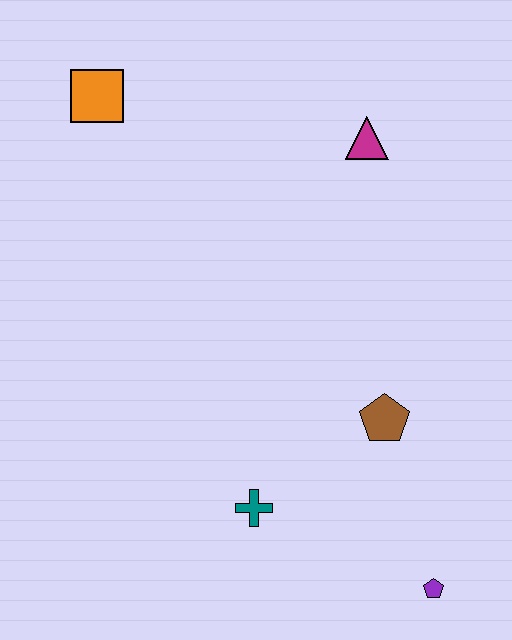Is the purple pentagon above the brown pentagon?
No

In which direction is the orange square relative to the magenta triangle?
The orange square is to the left of the magenta triangle.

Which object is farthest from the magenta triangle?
The purple pentagon is farthest from the magenta triangle.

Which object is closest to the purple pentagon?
The brown pentagon is closest to the purple pentagon.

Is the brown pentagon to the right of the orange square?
Yes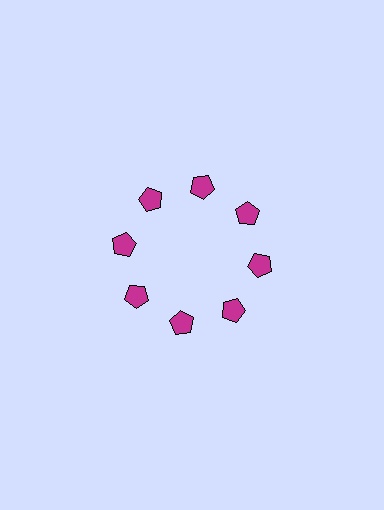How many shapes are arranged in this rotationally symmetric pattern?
There are 8 shapes, arranged in 8 groups of 1.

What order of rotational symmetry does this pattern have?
This pattern has 8-fold rotational symmetry.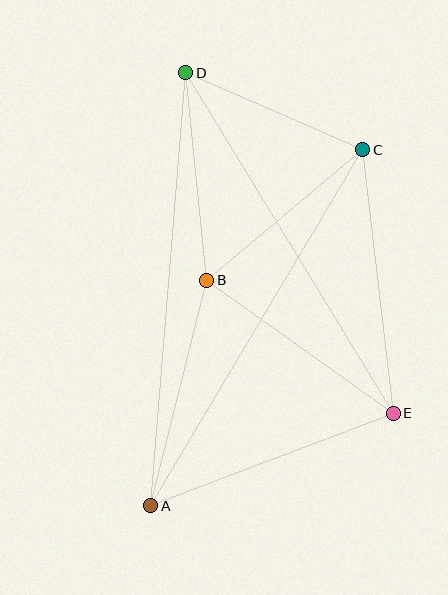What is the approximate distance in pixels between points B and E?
The distance between B and E is approximately 229 pixels.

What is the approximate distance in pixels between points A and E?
The distance between A and E is approximately 259 pixels.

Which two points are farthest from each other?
Points A and D are farthest from each other.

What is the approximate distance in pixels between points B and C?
The distance between B and C is approximately 203 pixels.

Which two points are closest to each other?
Points C and D are closest to each other.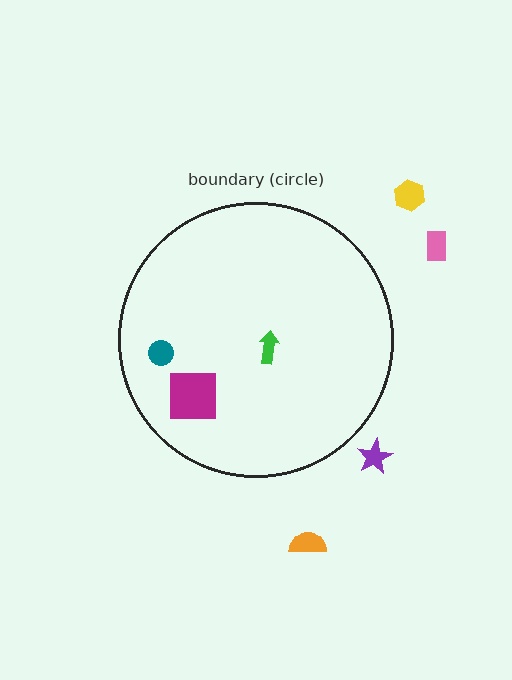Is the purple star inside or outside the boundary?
Outside.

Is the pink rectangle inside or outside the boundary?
Outside.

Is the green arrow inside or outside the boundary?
Inside.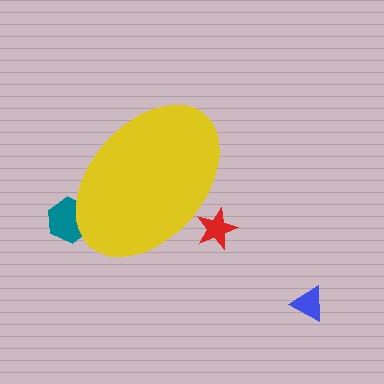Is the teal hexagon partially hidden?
Yes, the teal hexagon is partially hidden behind the yellow ellipse.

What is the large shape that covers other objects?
A yellow ellipse.